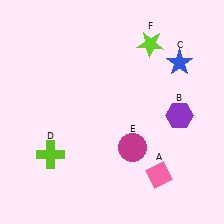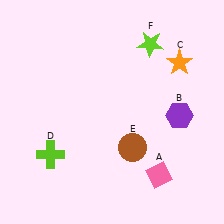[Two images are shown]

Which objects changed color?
C changed from blue to orange. E changed from magenta to brown.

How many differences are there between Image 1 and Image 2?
There are 2 differences between the two images.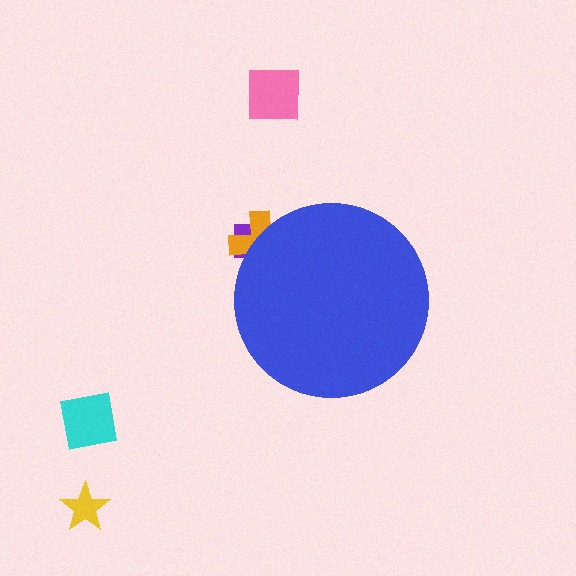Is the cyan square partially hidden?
No, the cyan square is fully visible.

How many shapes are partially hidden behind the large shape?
2 shapes are partially hidden.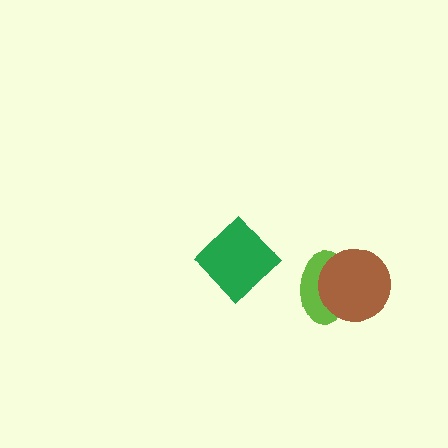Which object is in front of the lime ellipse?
The brown circle is in front of the lime ellipse.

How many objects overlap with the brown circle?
1 object overlaps with the brown circle.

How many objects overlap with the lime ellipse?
1 object overlaps with the lime ellipse.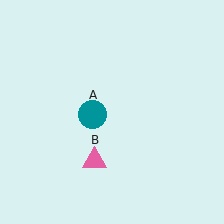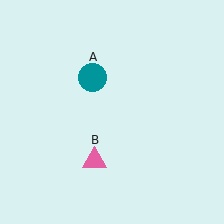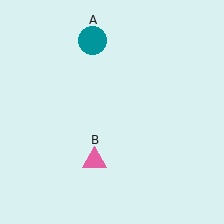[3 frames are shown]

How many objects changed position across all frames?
1 object changed position: teal circle (object A).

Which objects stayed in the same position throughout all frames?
Pink triangle (object B) remained stationary.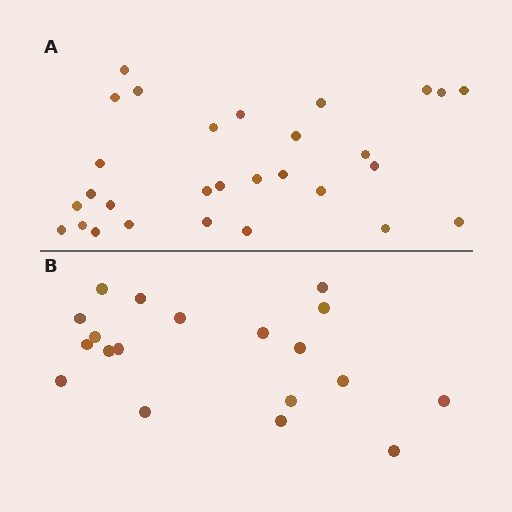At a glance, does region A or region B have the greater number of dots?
Region A (the top region) has more dots.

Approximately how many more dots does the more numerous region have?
Region A has roughly 10 or so more dots than region B.